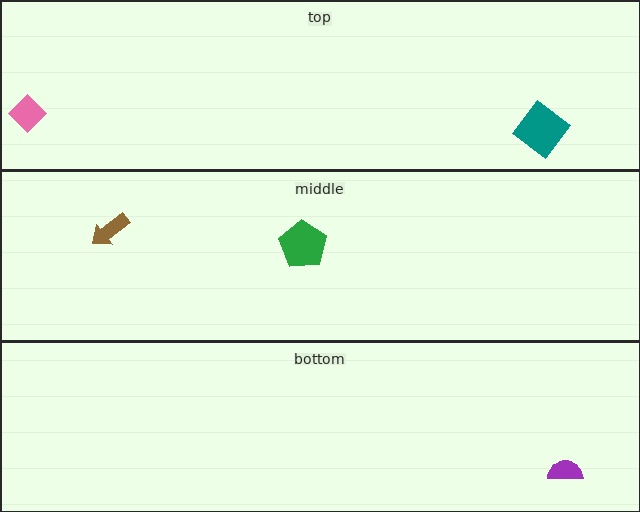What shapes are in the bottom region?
The purple semicircle.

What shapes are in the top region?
The pink diamond, the teal diamond.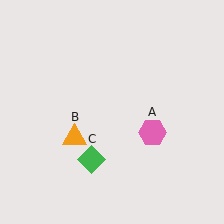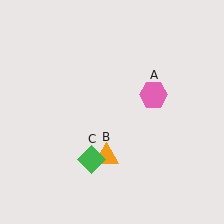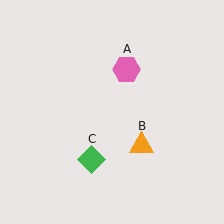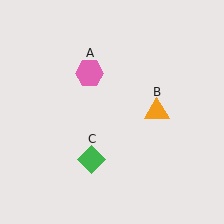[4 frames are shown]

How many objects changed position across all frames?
2 objects changed position: pink hexagon (object A), orange triangle (object B).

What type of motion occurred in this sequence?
The pink hexagon (object A), orange triangle (object B) rotated counterclockwise around the center of the scene.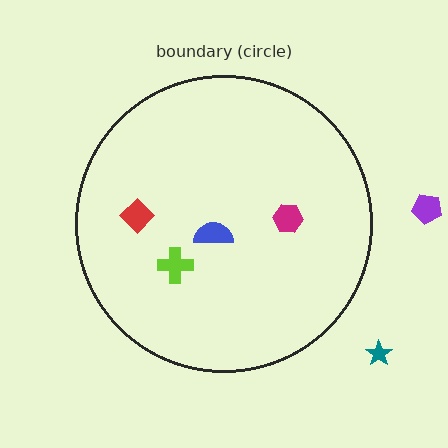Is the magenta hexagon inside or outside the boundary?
Inside.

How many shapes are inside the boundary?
4 inside, 2 outside.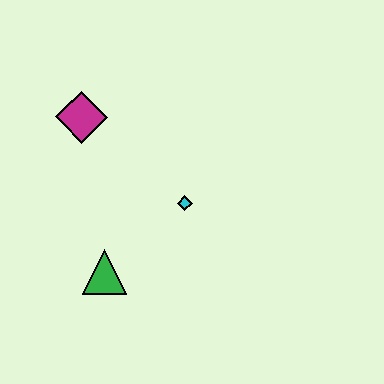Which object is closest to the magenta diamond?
The cyan diamond is closest to the magenta diamond.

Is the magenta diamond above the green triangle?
Yes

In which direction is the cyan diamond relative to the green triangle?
The cyan diamond is to the right of the green triangle.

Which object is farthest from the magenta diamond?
The green triangle is farthest from the magenta diamond.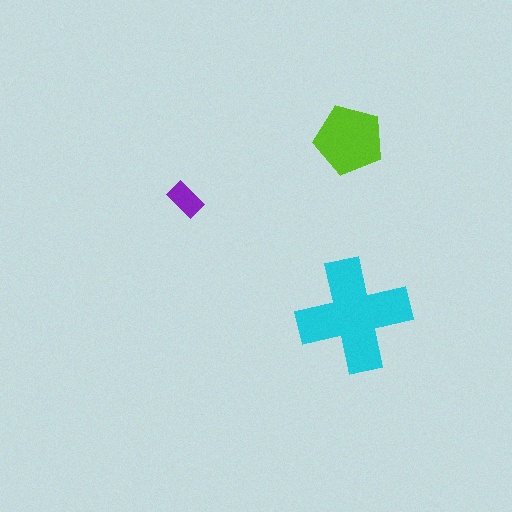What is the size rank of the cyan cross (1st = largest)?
1st.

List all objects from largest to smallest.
The cyan cross, the lime pentagon, the purple rectangle.